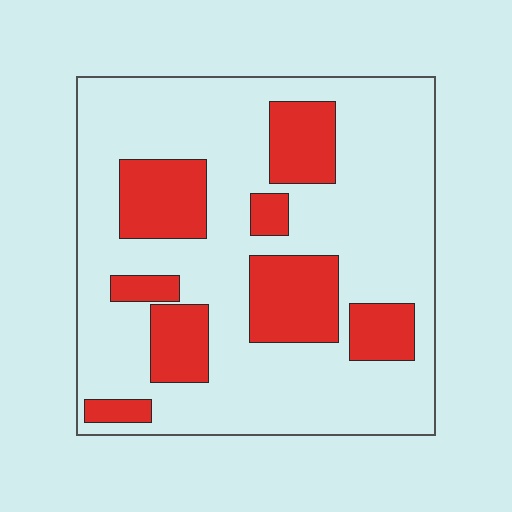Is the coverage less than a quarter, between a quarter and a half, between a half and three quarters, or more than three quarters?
Between a quarter and a half.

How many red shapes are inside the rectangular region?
8.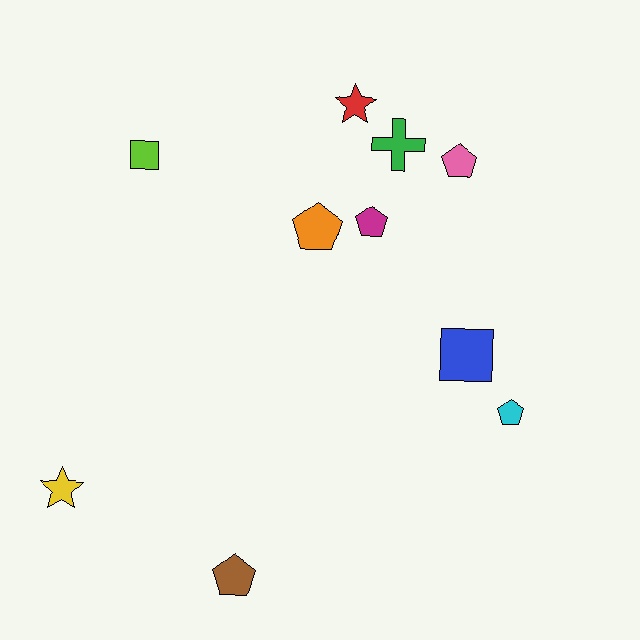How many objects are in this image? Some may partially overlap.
There are 10 objects.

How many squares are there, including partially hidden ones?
There are 2 squares.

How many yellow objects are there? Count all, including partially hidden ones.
There is 1 yellow object.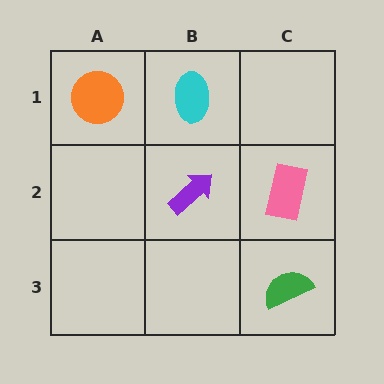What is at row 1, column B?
A cyan ellipse.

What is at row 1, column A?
An orange circle.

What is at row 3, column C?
A green semicircle.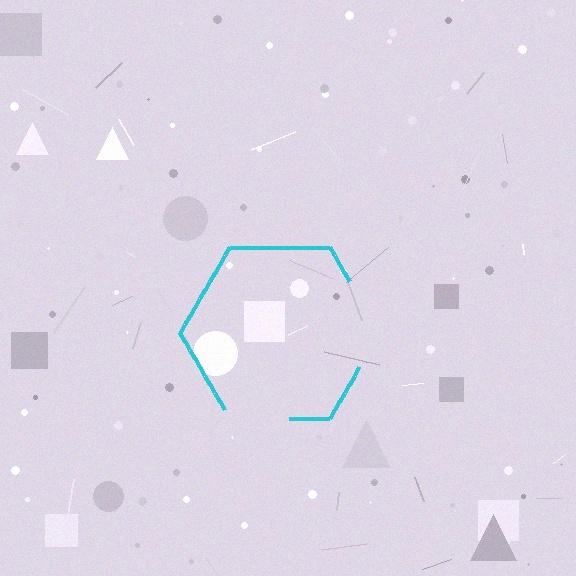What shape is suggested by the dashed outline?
The dashed outline suggests a hexagon.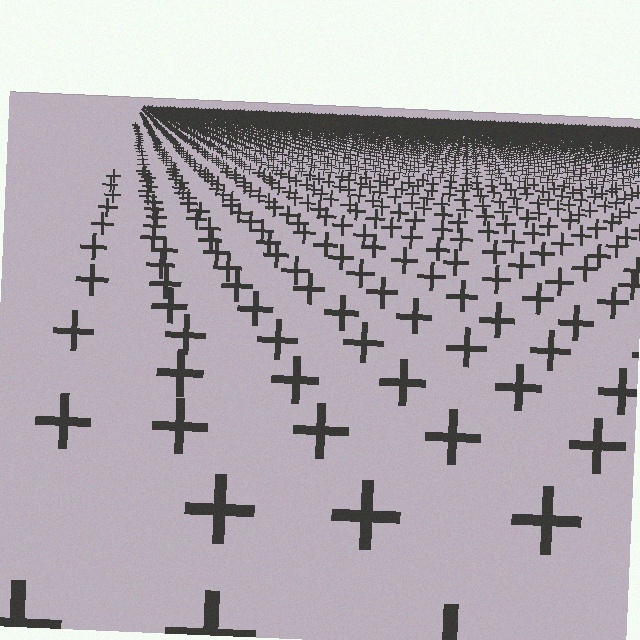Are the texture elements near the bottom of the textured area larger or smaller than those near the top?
Larger. Near the bottom, elements are closer to the viewer and appear at a bigger on-screen size.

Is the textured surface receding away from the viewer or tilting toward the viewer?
The surface is receding away from the viewer. Texture elements get smaller and denser toward the top.